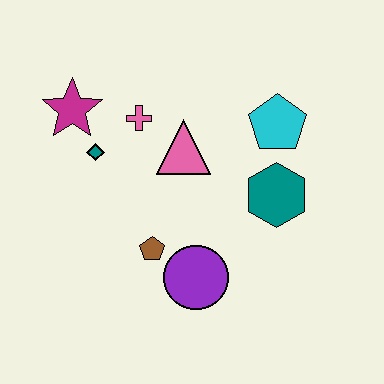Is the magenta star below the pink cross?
No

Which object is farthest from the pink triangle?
The purple circle is farthest from the pink triangle.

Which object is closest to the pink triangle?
The pink cross is closest to the pink triangle.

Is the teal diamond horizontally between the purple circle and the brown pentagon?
No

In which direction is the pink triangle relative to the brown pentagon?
The pink triangle is above the brown pentagon.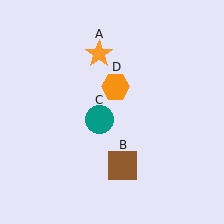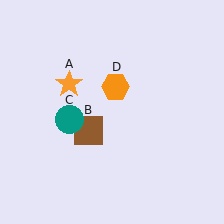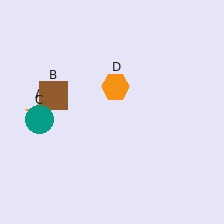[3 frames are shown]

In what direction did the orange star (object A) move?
The orange star (object A) moved down and to the left.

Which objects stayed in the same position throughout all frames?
Orange hexagon (object D) remained stationary.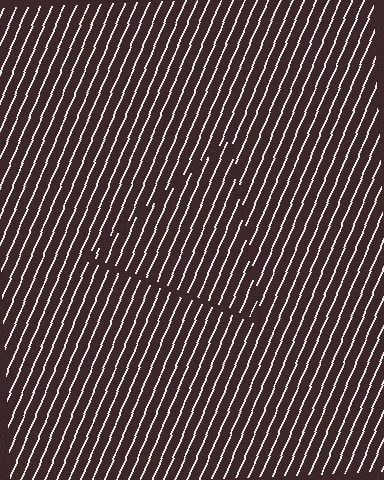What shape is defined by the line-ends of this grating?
An illusory triangle. The interior of the shape contains the same grating, shifted by half a period — the contour is defined by the phase discontinuity where line-ends from the inner and outer gratings abut.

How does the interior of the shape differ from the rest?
The interior of the shape contains the same grating, shifted by half a period — the contour is defined by the phase discontinuity where line-ends from the inner and outer gratings abut.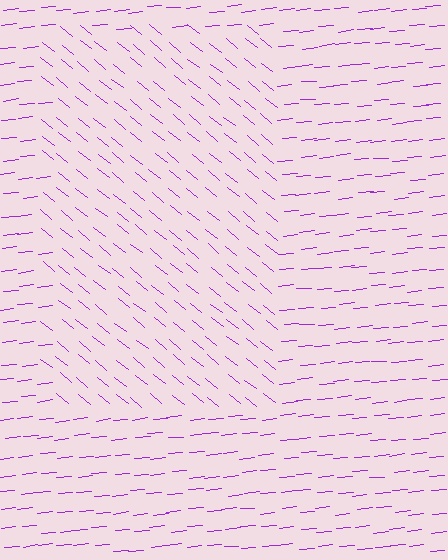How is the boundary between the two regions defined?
The boundary is defined purely by a change in line orientation (approximately 45 degrees difference). All lines are the same color and thickness.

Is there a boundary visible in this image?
Yes, there is a texture boundary formed by a change in line orientation.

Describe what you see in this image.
The image is filled with small purple line segments. A rectangle region in the image has lines oriented differently from the surrounding lines, creating a visible texture boundary.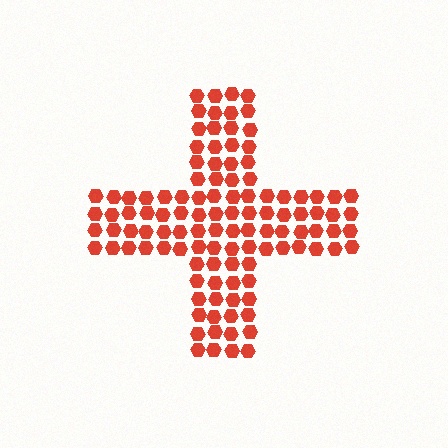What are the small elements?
The small elements are hexagons.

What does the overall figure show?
The overall figure shows a cross.